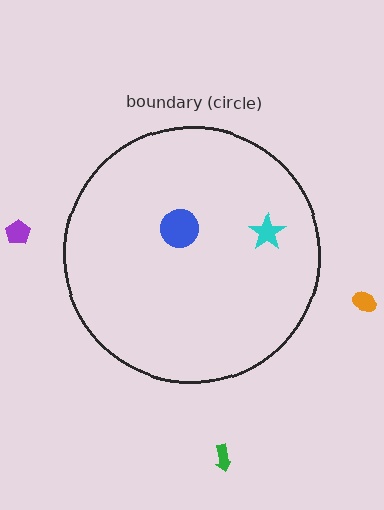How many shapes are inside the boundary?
2 inside, 3 outside.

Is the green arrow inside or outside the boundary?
Outside.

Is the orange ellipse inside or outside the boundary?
Outside.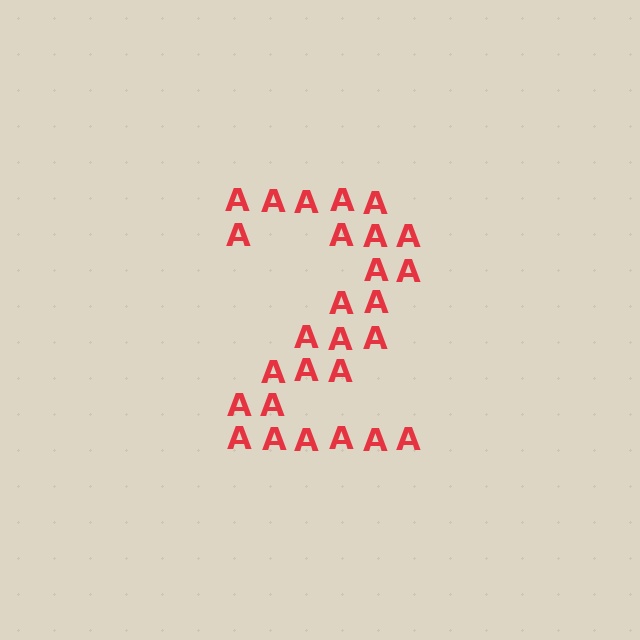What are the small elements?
The small elements are letter A's.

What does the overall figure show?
The overall figure shows the digit 2.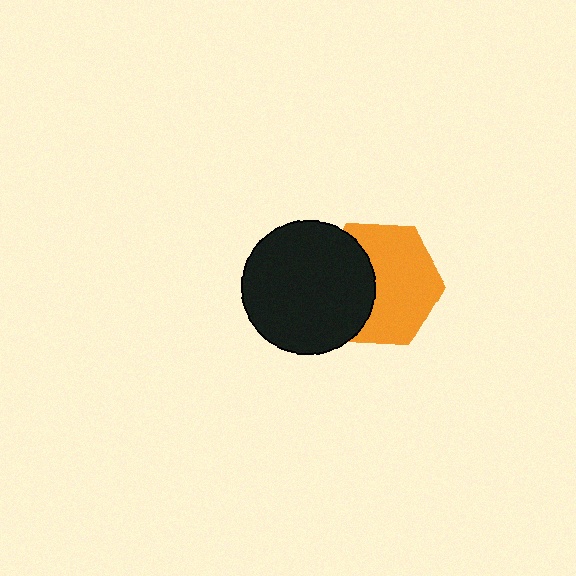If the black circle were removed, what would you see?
You would see the complete orange hexagon.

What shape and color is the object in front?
The object in front is a black circle.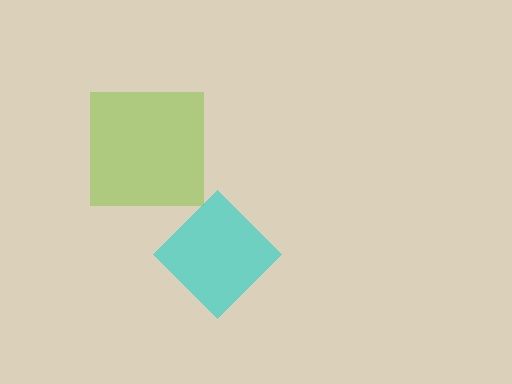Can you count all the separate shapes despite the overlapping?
Yes, there are 2 separate shapes.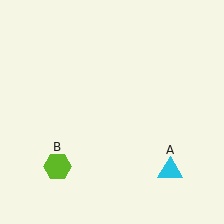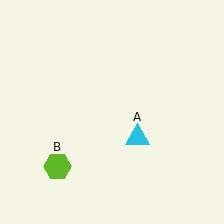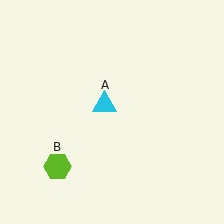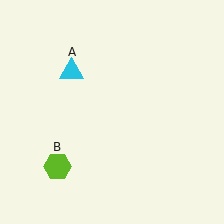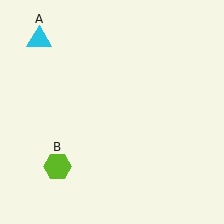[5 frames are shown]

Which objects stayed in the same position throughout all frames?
Lime hexagon (object B) remained stationary.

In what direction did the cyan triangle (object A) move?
The cyan triangle (object A) moved up and to the left.